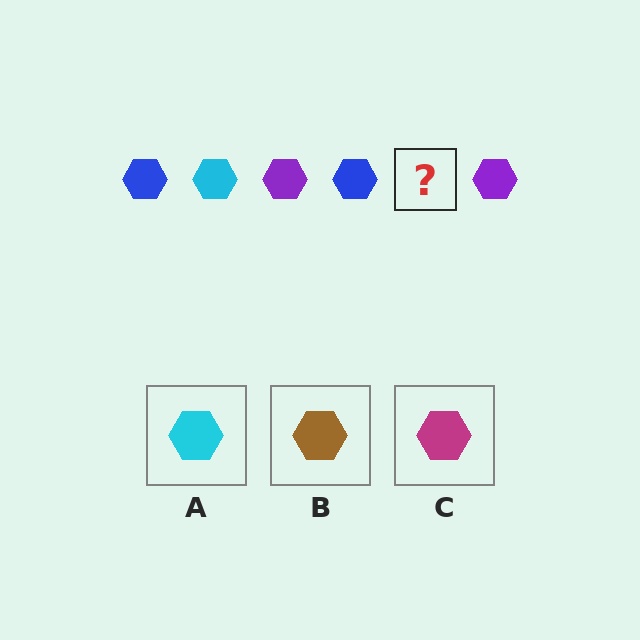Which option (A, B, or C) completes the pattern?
A.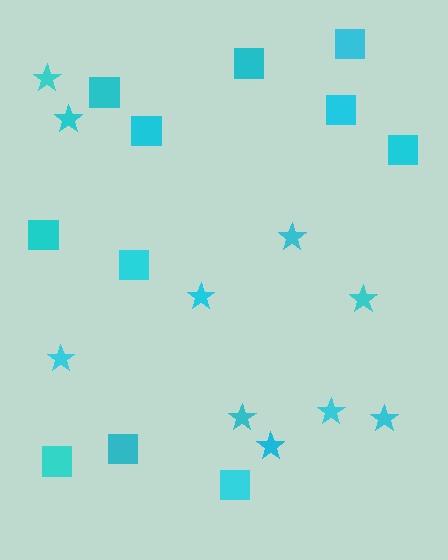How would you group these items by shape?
There are 2 groups: one group of stars (10) and one group of squares (11).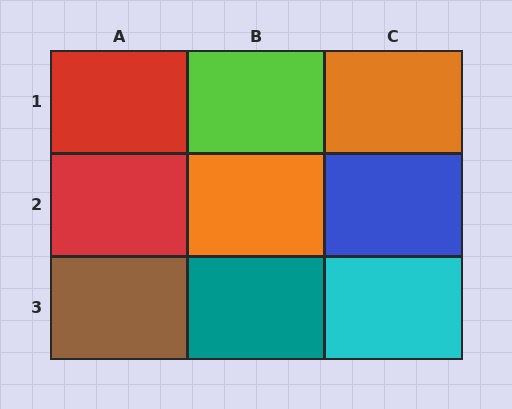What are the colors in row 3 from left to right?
Brown, teal, cyan.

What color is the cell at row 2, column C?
Blue.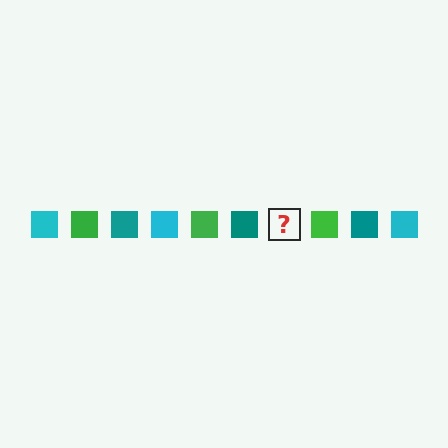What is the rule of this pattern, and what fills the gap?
The rule is that the pattern cycles through cyan, green, teal squares. The gap should be filled with a cyan square.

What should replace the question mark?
The question mark should be replaced with a cyan square.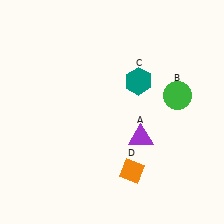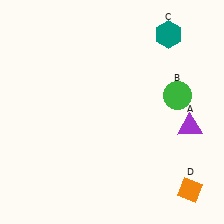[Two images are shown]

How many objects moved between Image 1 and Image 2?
3 objects moved between the two images.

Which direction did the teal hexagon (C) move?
The teal hexagon (C) moved up.